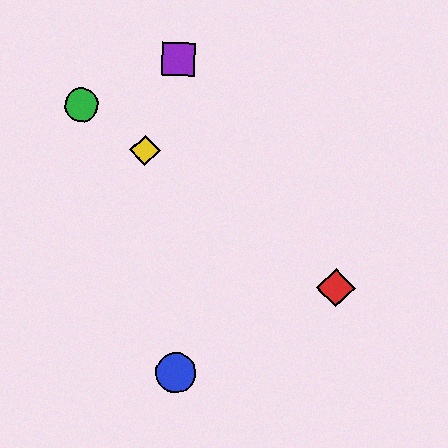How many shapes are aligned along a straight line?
3 shapes (the red diamond, the green circle, the yellow diamond) are aligned along a straight line.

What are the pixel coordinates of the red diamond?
The red diamond is at (336, 288).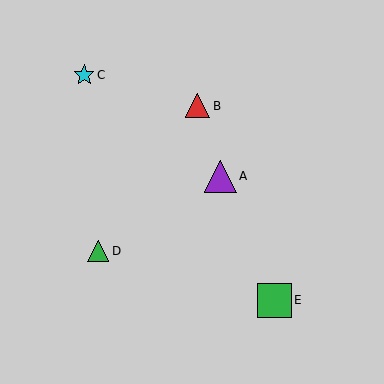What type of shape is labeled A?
Shape A is a purple triangle.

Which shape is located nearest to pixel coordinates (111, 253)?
The green triangle (labeled D) at (98, 251) is nearest to that location.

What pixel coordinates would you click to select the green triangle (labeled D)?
Click at (98, 251) to select the green triangle D.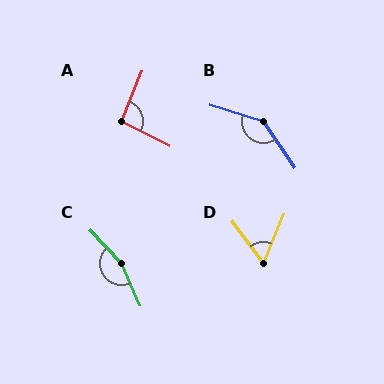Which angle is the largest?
C, at approximately 160 degrees.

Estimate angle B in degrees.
Approximately 141 degrees.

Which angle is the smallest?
D, at approximately 58 degrees.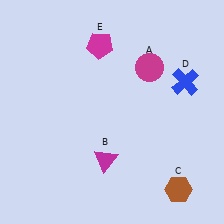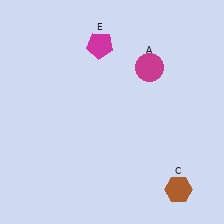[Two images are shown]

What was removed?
The blue cross (D), the magenta triangle (B) were removed in Image 2.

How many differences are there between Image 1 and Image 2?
There are 2 differences between the two images.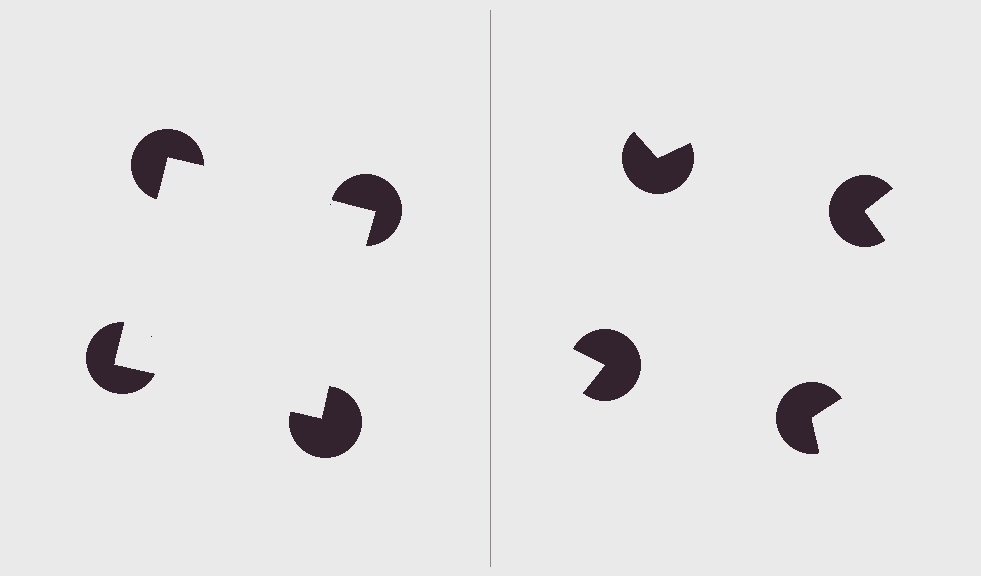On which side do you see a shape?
An illusory square appears on the left side. On the right side the wedge cuts are rotated, so no coherent shape forms.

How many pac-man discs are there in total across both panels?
8 — 4 on each side.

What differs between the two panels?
The pac-man discs are positioned identically on both sides; only the wedge orientations differ. On the left they align to a square; on the right they are misaligned.